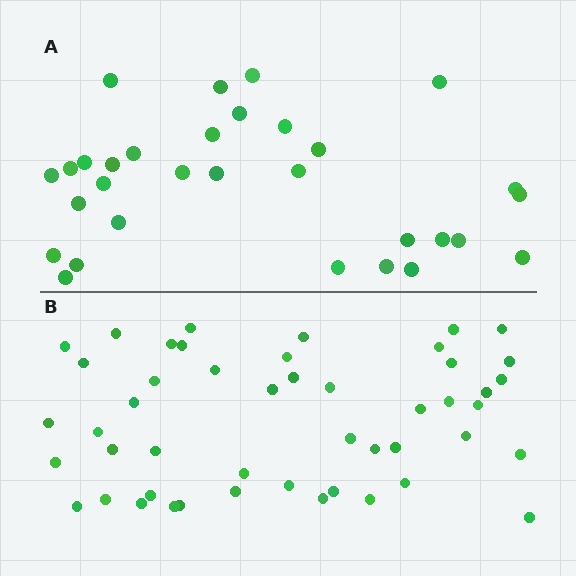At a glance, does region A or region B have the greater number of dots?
Region B (the bottom region) has more dots.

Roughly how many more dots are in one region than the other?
Region B has approximately 15 more dots than region A.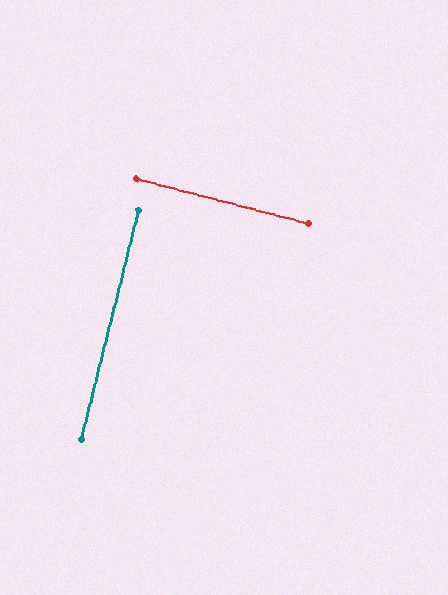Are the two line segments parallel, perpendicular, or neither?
Perpendicular — they meet at approximately 89°.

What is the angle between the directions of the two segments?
Approximately 89 degrees.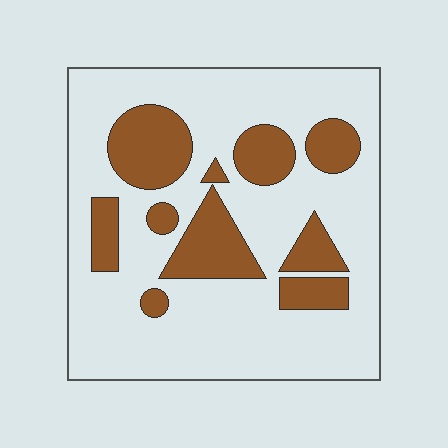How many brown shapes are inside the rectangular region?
10.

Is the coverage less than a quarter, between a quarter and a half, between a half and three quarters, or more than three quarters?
Between a quarter and a half.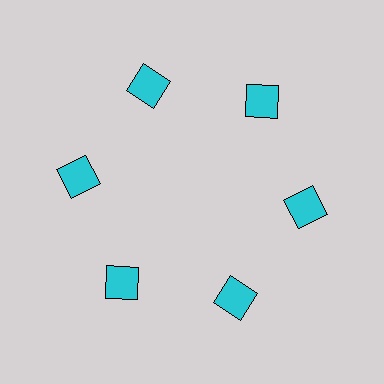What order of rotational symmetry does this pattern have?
This pattern has 6-fold rotational symmetry.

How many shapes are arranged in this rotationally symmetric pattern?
There are 6 shapes, arranged in 6 groups of 1.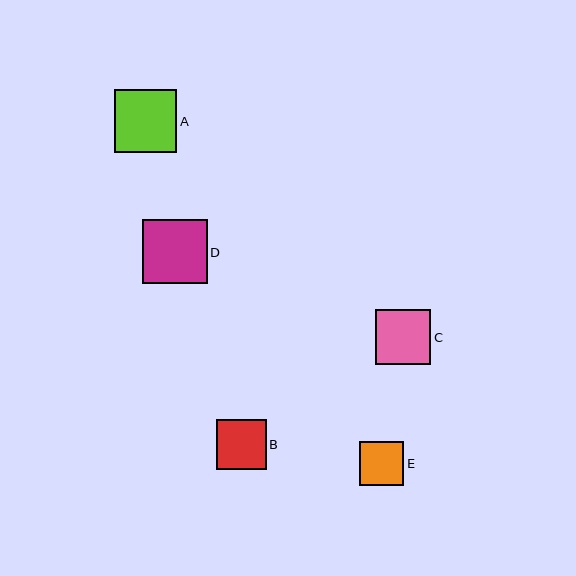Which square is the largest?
Square D is the largest with a size of approximately 64 pixels.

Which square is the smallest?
Square E is the smallest with a size of approximately 44 pixels.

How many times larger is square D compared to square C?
Square D is approximately 1.2 times the size of square C.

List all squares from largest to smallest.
From largest to smallest: D, A, C, B, E.